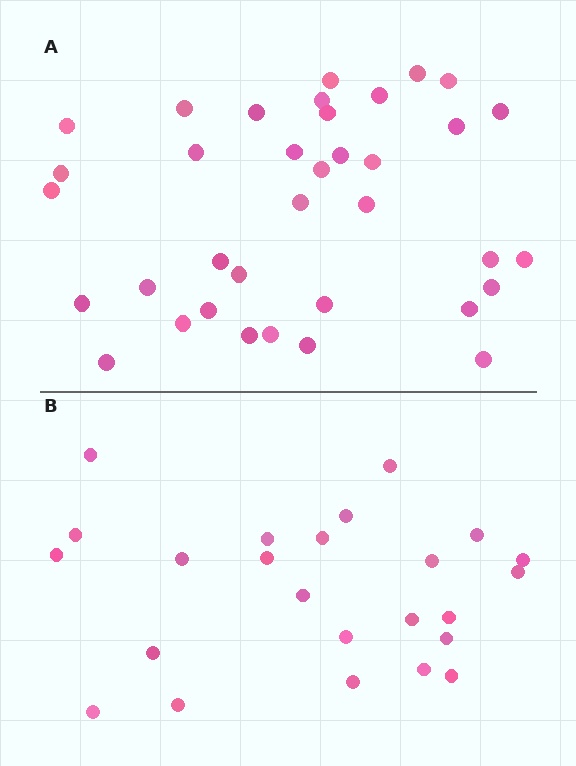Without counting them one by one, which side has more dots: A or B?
Region A (the top region) has more dots.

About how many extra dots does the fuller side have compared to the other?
Region A has roughly 12 or so more dots than region B.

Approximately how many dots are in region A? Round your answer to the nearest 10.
About 40 dots. (The exact count is 36, which rounds to 40.)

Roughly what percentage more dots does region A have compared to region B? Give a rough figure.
About 50% more.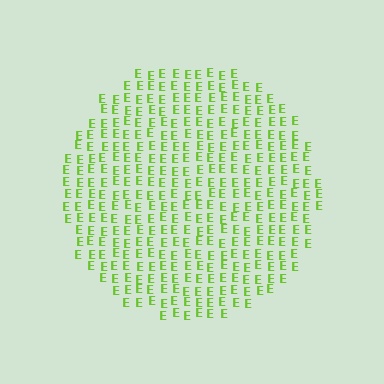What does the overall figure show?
The overall figure shows a circle.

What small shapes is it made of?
It is made of small letter E's.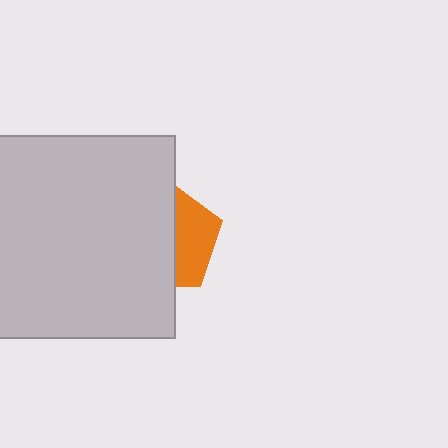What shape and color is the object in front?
The object in front is a light gray rectangle.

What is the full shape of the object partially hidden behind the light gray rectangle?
The partially hidden object is an orange pentagon.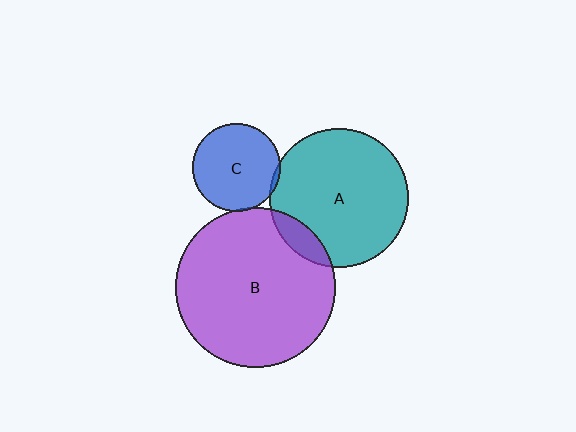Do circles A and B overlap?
Yes.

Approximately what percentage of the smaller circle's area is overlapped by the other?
Approximately 10%.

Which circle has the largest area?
Circle B (purple).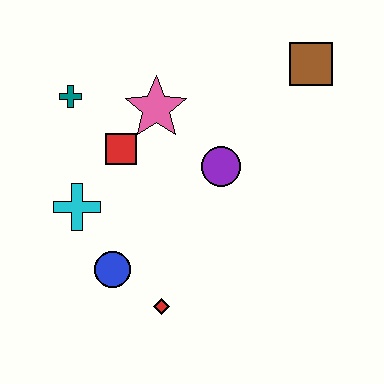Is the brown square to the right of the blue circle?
Yes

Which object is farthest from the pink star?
The red diamond is farthest from the pink star.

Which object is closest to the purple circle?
The pink star is closest to the purple circle.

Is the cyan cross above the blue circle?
Yes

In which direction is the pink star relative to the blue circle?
The pink star is above the blue circle.